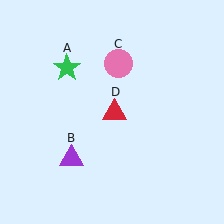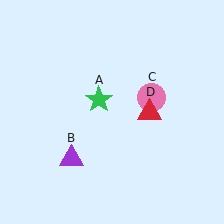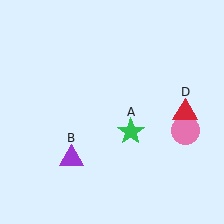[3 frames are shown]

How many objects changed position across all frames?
3 objects changed position: green star (object A), pink circle (object C), red triangle (object D).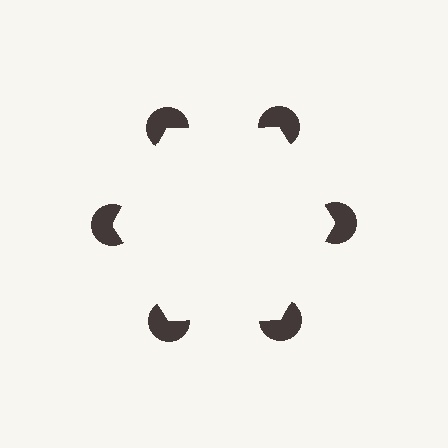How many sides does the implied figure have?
6 sides.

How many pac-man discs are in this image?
There are 6 — one at each vertex of the illusory hexagon.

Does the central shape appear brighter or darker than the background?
It typically appears slightly brighter than the background, even though no actual brightness change is drawn.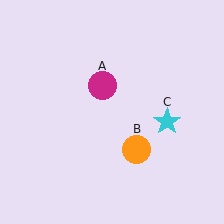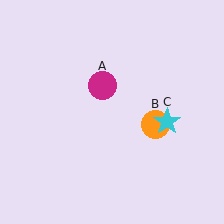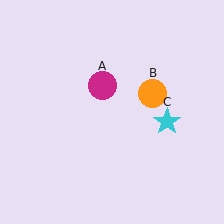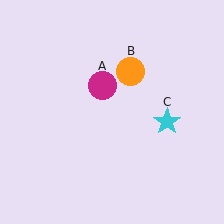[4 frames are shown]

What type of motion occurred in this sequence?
The orange circle (object B) rotated counterclockwise around the center of the scene.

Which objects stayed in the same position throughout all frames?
Magenta circle (object A) and cyan star (object C) remained stationary.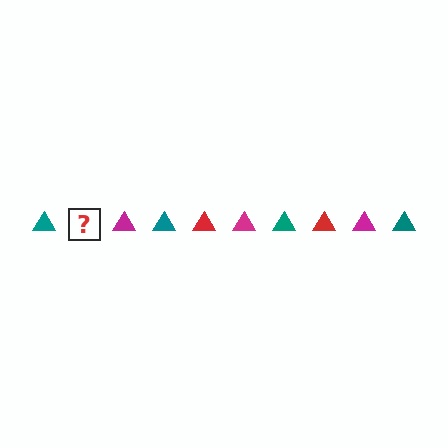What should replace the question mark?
The question mark should be replaced with a red triangle.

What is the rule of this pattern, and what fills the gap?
The rule is that the pattern cycles through teal, red, magenta triangles. The gap should be filled with a red triangle.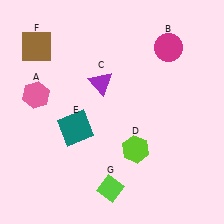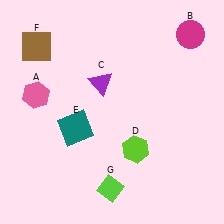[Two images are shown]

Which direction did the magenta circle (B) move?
The magenta circle (B) moved right.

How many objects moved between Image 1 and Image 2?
1 object moved between the two images.